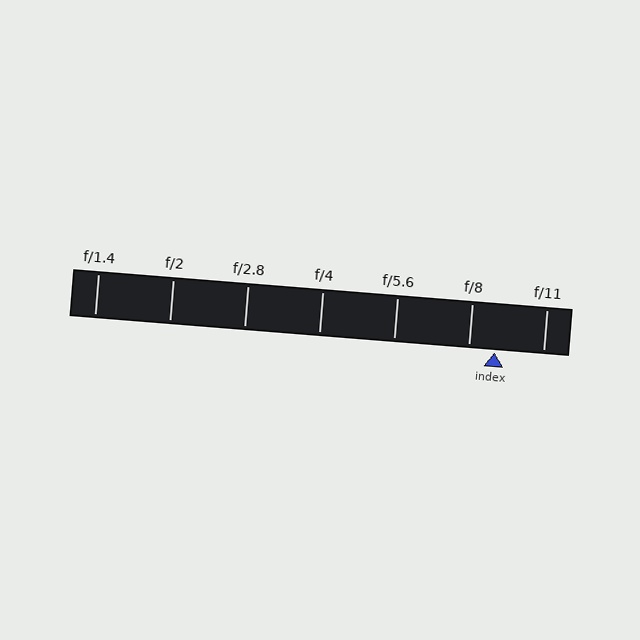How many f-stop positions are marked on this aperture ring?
There are 7 f-stop positions marked.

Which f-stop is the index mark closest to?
The index mark is closest to f/8.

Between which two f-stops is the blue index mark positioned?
The index mark is between f/8 and f/11.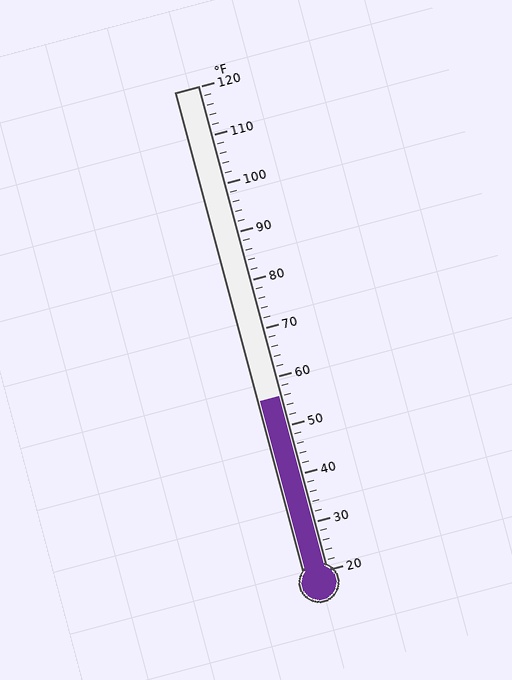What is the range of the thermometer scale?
The thermometer scale ranges from 20°F to 120°F.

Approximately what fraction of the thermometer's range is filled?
The thermometer is filled to approximately 35% of its range.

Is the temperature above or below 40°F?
The temperature is above 40°F.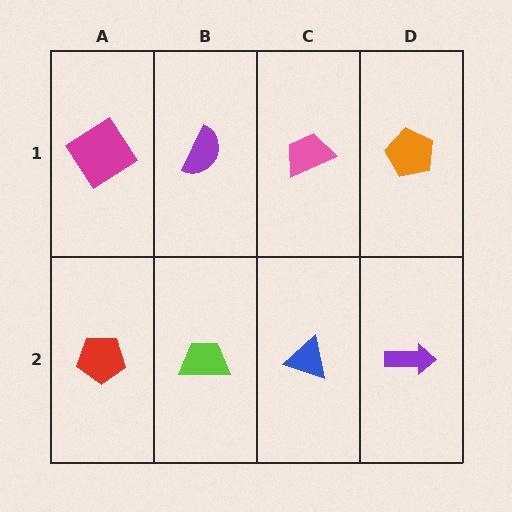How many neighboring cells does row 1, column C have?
3.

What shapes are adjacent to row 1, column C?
A blue triangle (row 2, column C), a purple semicircle (row 1, column B), an orange pentagon (row 1, column D).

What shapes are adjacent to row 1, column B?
A lime trapezoid (row 2, column B), a magenta diamond (row 1, column A), a pink trapezoid (row 1, column C).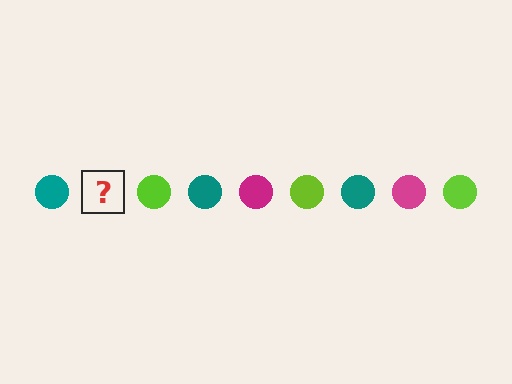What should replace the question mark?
The question mark should be replaced with a magenta circle.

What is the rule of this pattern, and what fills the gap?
The rule is that the pattern cycles through teal, magenta, lime circles. The gap should be filled with a magenta circle.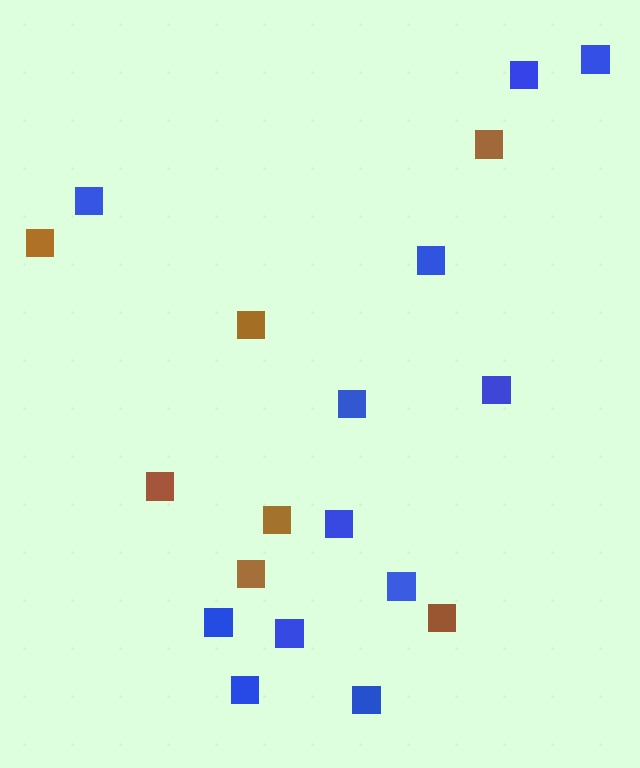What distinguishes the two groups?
There are 2 groups: one group of blue squares (12) and one group of brown squares (7).